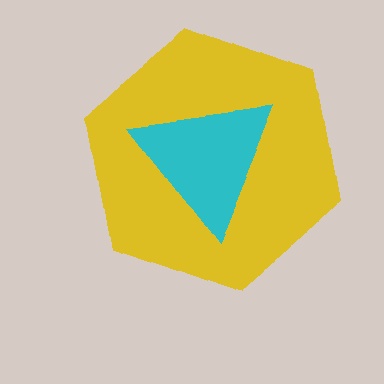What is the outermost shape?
The yellow hexagon.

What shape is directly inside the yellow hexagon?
The cyan triangle.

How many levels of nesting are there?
2.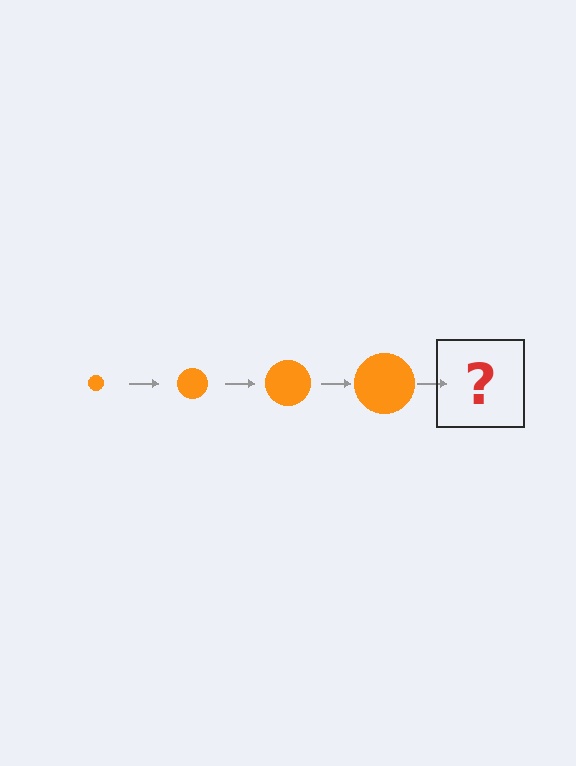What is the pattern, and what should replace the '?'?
The pattern is that the circle gets progressively larger each step. The '?' should be an orange circle, larger than the previous one.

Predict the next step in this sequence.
The next step is an orange circle, larger than the previous one.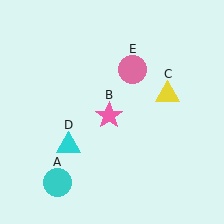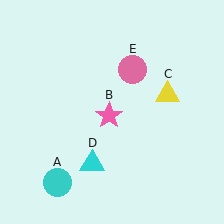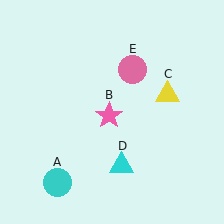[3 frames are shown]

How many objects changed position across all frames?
1 object changed position: cyan triangle (object D).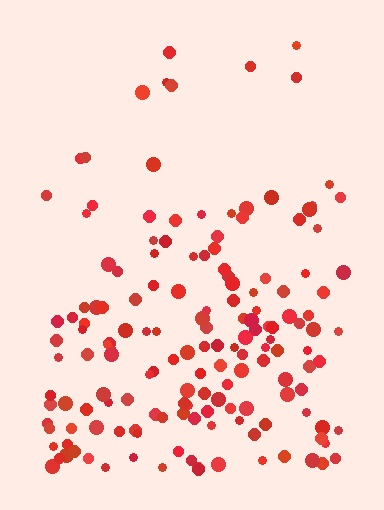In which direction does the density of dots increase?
From top to bottom, with the bottom side densest.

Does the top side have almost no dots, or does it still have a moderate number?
Still a moderate number, just noticeably fewer than the bottom.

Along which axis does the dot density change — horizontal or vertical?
Vertical.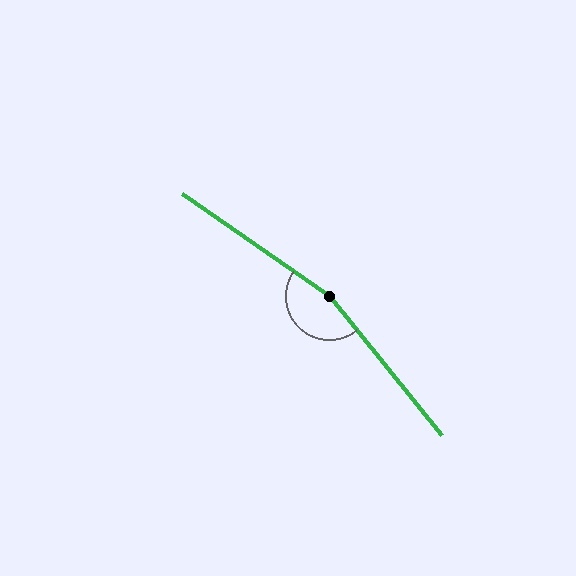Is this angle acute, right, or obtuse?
It is obtuse.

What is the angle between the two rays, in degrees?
Approximately 164 degrees.